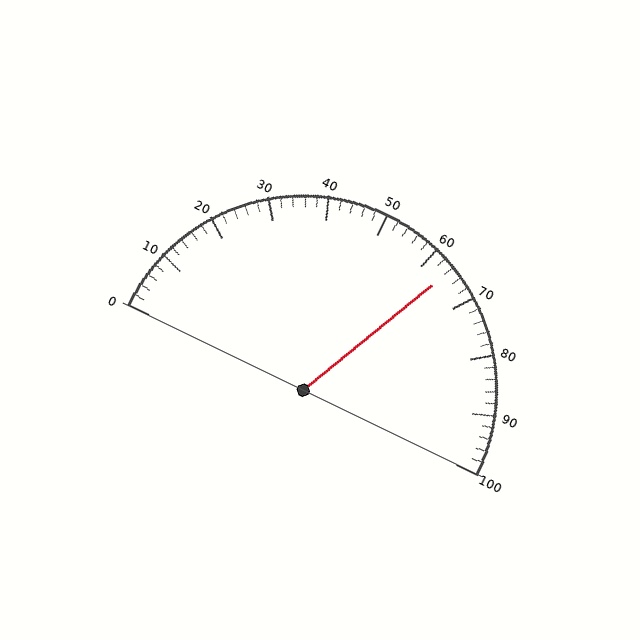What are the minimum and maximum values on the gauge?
The gauge ranges from 0 to 100.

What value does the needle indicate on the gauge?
The needle indicates approximately 64.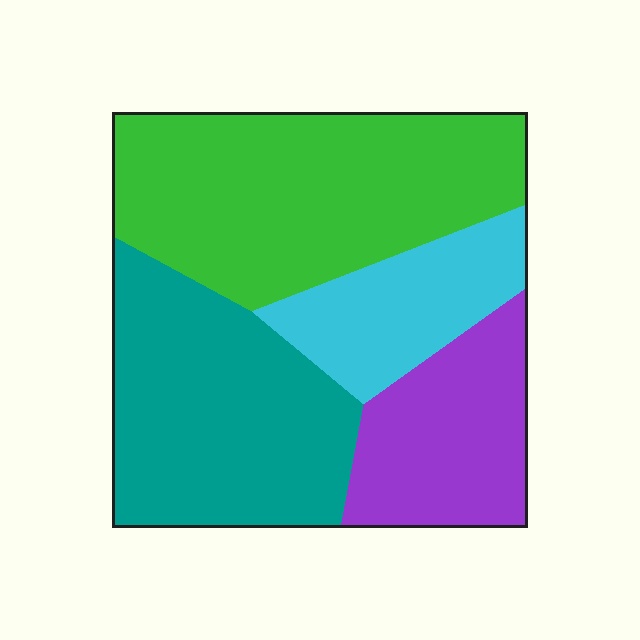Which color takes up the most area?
Green, at roughly 35%.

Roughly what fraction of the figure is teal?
Teal covers 31% of the figure.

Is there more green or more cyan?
Green.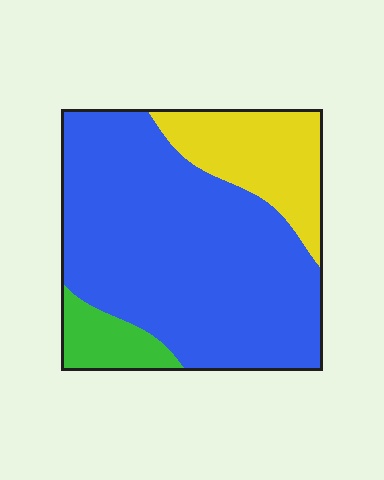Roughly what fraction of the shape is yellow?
Yellow takes up between a sixth and a third of the shape.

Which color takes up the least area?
Green, at roughly 10%.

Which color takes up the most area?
Blue, at roughly 70%.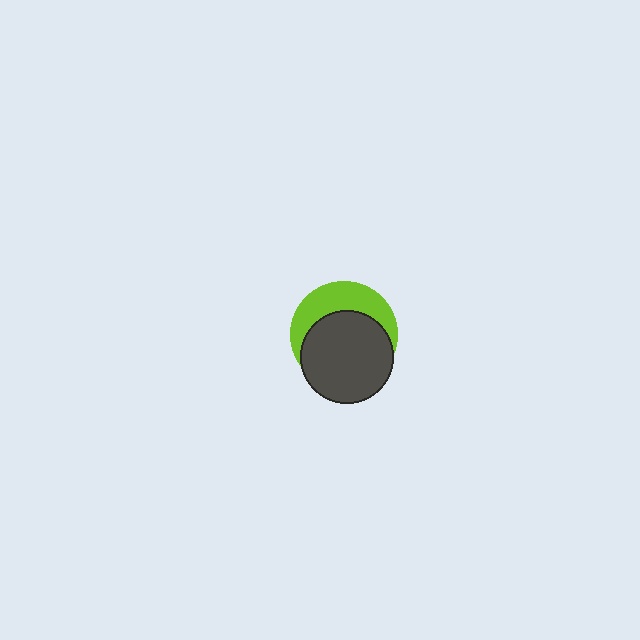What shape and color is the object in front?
The object in front is a dark gray circle.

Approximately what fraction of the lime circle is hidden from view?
Roughly 62% of the lime circle is hidden behind the dark gray circle.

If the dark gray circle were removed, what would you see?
You would see the complete lime circle.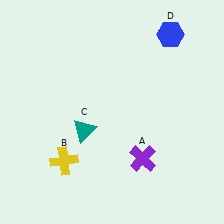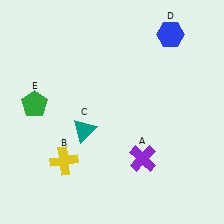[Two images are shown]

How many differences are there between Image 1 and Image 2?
There is 1 difference between the two images.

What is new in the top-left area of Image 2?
A green pentagon (E) was added in the top-left area of Image 2.